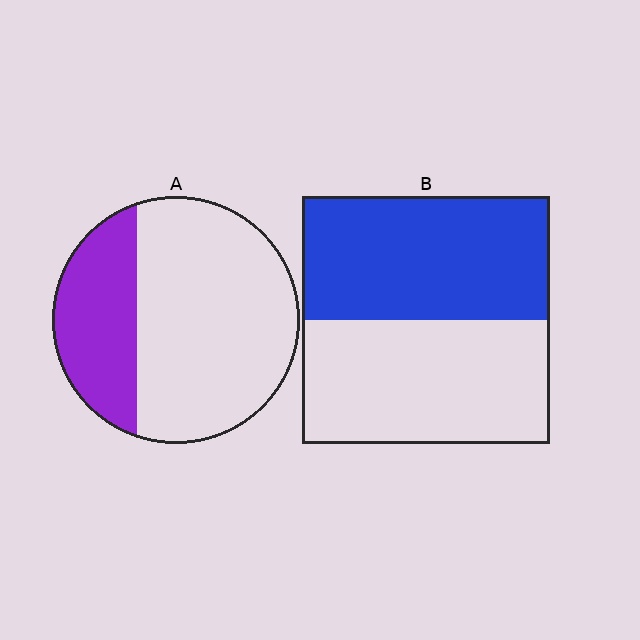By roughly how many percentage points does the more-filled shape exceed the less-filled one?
By roughly 20 percentage points (B over A).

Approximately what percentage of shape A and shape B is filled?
A is approximately 30% and B is approximately 50%.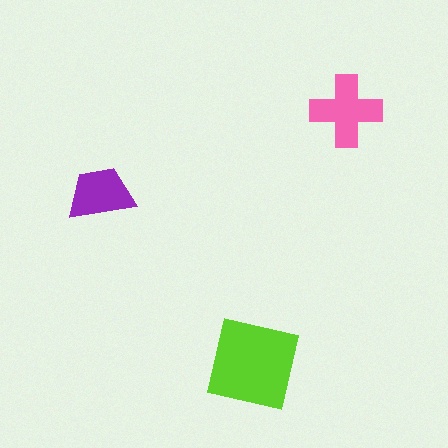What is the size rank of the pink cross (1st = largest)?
2nd.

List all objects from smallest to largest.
The purple trapezoid, the pink cross, the lime square.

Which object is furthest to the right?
The pink cross is rightmost.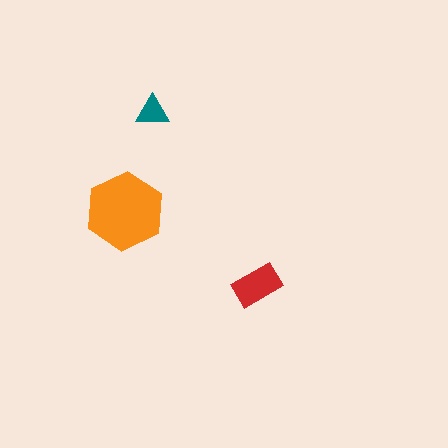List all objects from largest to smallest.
The orange hexagon, the red rectangle, the teal triangle.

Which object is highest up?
The teal triangle is topmost.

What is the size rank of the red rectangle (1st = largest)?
2nd.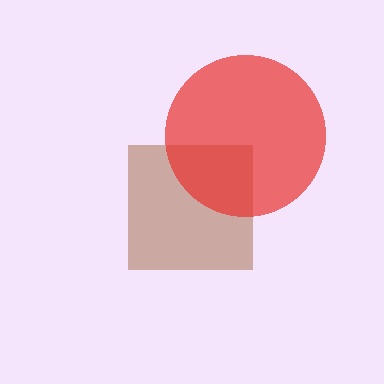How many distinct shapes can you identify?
There are 2 distinct shapes: a brown square, a red circle.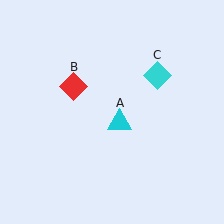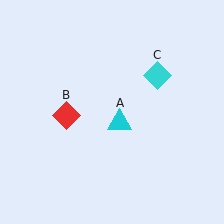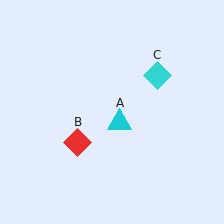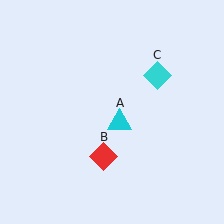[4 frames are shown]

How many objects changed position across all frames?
1 object changed position: red diamond (object B).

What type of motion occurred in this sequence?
The red diamond (object B) rotated counterclockwise around the center of the scene.